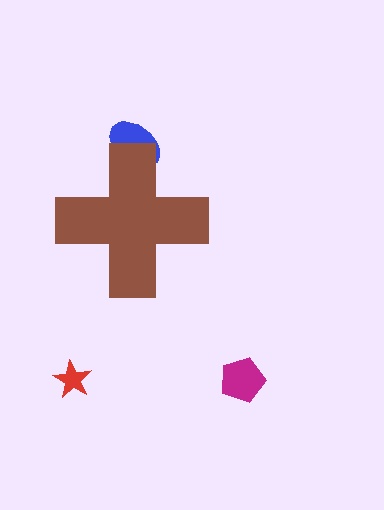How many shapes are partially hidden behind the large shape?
1 shape is partially hidden.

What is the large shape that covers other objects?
A brown cross.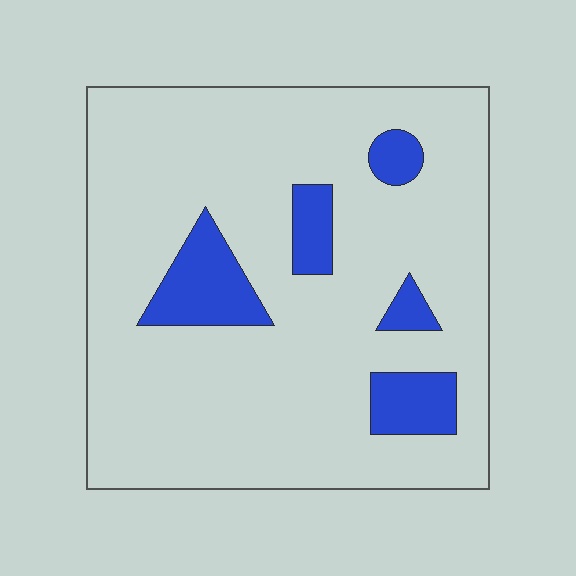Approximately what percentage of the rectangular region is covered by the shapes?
Approximately 15%.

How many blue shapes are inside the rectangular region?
5.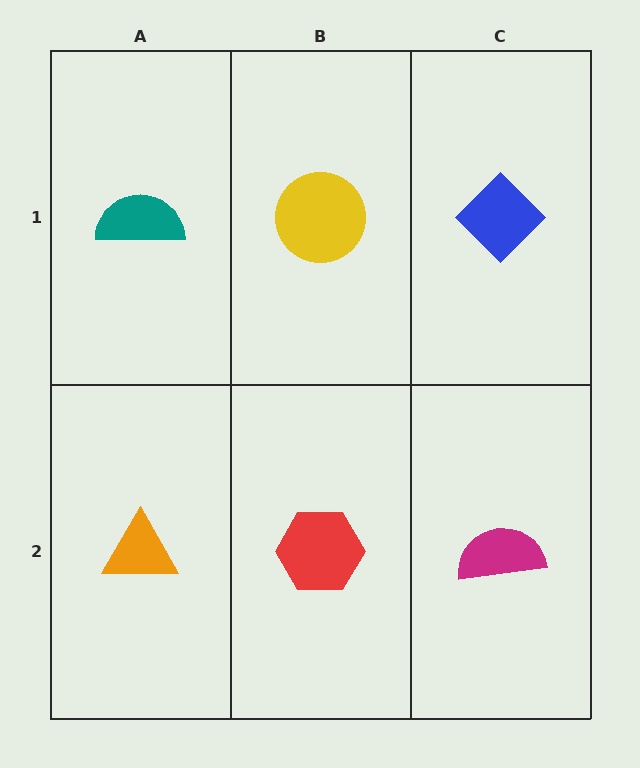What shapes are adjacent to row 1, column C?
A magenta semicircle (row 2, column C), a yellow circle (row 1, column B).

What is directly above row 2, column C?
A blue diamond.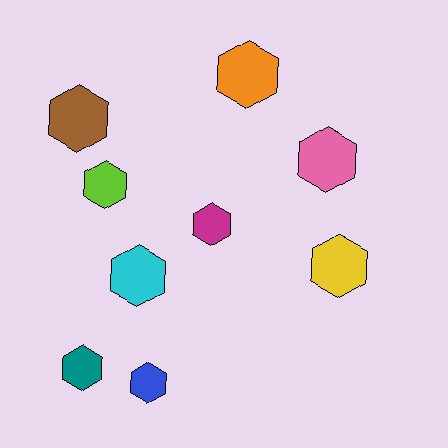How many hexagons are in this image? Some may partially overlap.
There are 9 hexagons.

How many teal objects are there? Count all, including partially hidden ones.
There is 1 teal object.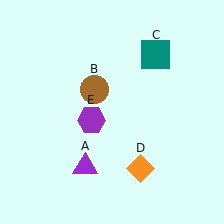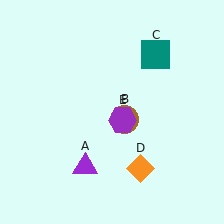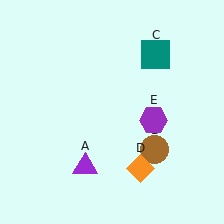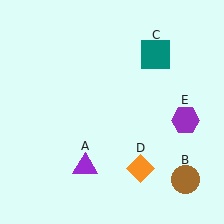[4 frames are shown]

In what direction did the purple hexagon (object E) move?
The purple hexagon (object E) moved right.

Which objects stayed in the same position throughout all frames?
Purple triangle (object A) and teal square (object C) and orange diamond (object D) remained stationary.